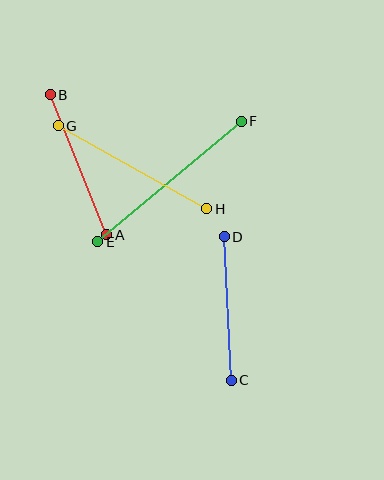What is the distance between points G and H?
The distance is approximately 170 pixels.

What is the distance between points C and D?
The distance is approximately 143 pixels.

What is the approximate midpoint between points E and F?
The midpoint is at approximately (170, 182) pixels.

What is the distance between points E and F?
The distance is approximately 187 pixels.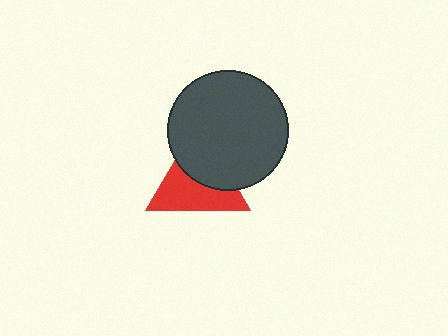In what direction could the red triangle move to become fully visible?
The red triangle could move toward the lower-left. That would shift it out from behind the dark gray circle entirely.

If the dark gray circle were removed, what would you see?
You would see the complete red triangle.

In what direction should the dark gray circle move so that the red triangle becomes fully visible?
The dark gray circle should move toward the upper-right. That is the shortest direction to clear the overlap and leave the red triangle fully visible.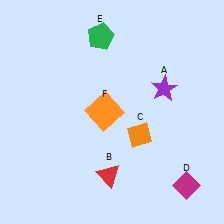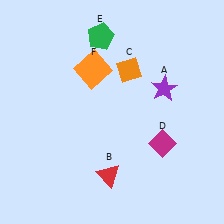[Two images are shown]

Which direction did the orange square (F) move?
The orange square (F) moved up.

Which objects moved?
The objects that moved are: the orange diamond (C), the magenta diamond (D), the orange square (F).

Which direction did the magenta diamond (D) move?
The magenta diamond (D) moved up.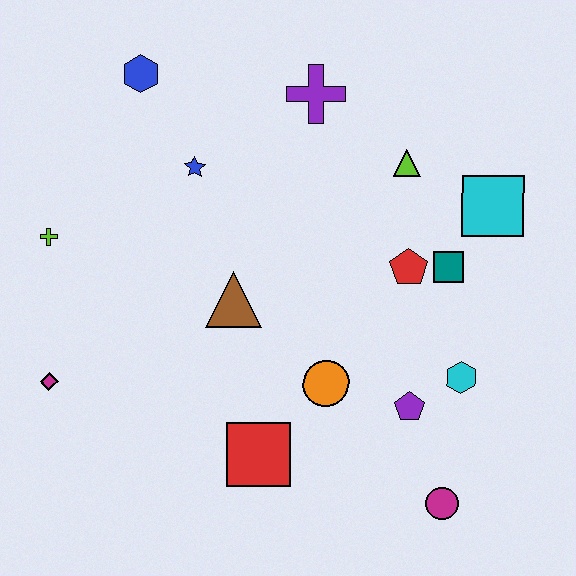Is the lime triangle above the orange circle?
Yes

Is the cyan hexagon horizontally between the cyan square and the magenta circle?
Yes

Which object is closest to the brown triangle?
The orange circle is closest to the brown triangle.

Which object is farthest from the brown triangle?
The magenta circle is farthest from the brown triangle.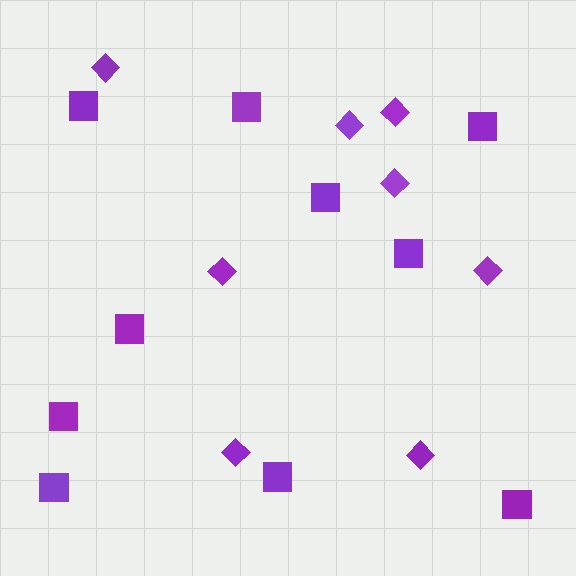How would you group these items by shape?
There are 2 groups: one group of squares (10) and one group of diamonds (8).